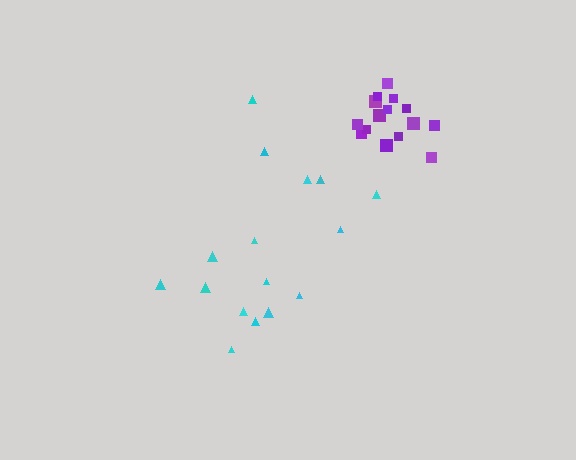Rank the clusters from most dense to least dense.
purple, cyan.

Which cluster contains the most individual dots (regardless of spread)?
Cyan (16).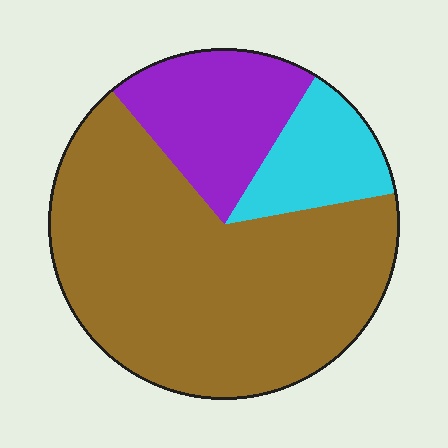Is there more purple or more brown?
Brown.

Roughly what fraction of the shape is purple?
Purple takes up about one fifth (1/5) of the shape.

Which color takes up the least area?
Cyan, at roughly 15%.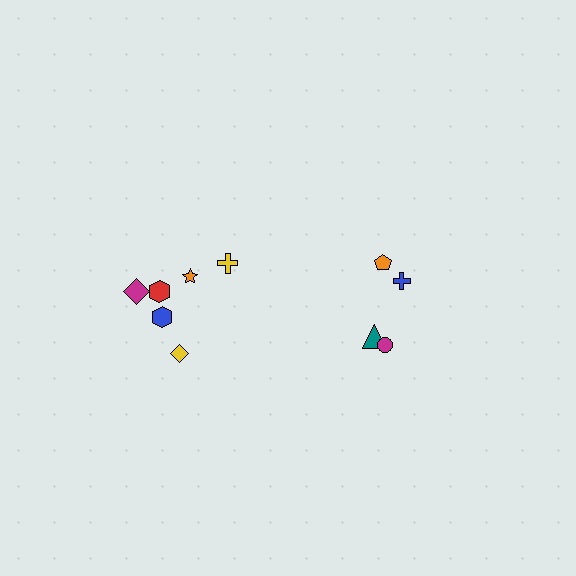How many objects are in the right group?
There are 4 objects.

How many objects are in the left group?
There are 6 objects.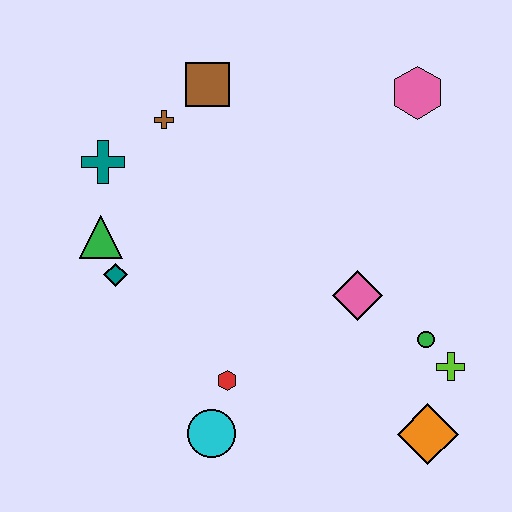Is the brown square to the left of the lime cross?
Yes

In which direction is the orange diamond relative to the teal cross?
The orange diamond is to the right of the teal cross.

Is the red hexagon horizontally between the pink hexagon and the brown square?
Yes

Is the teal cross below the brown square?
Yes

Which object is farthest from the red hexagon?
The pink hexagon is farthest from the red hexagon.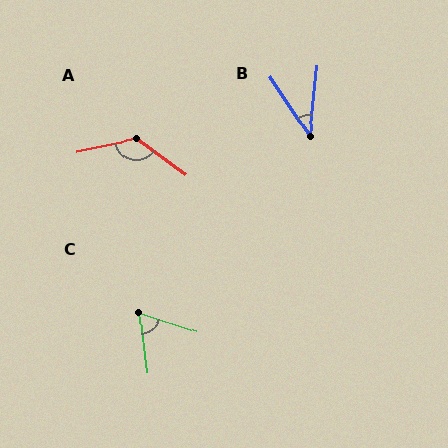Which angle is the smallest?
B, at approximately 40 degrees.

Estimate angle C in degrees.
Approximately 65 degrees.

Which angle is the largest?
A, at approximately 132 degrees.